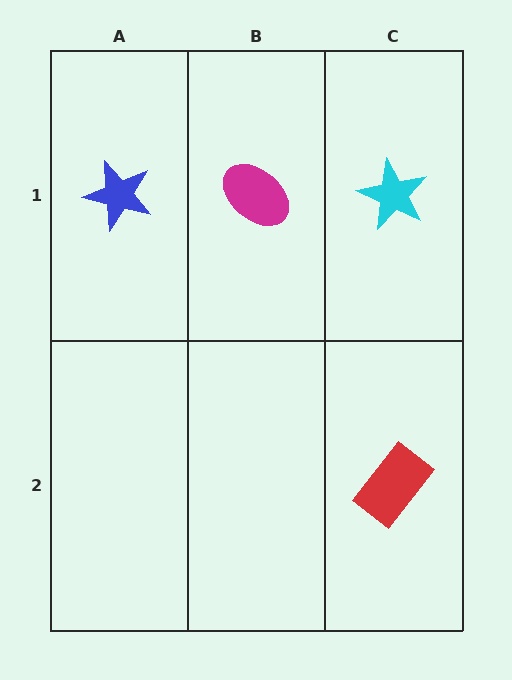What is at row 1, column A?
A blue star.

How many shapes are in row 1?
3 shapes.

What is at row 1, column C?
A cyan star.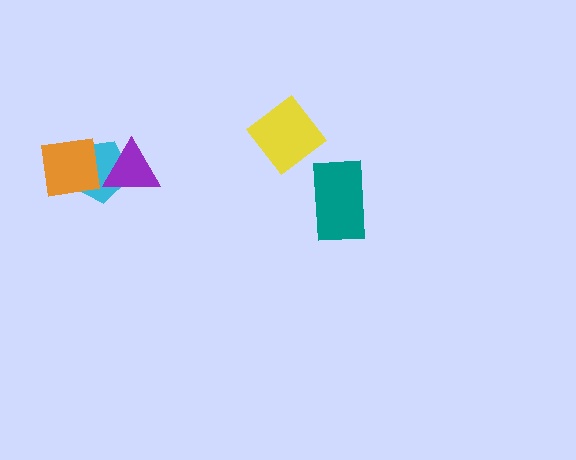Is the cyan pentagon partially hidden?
Yes, it is partially covered by another shape.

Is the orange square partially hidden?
No, no other shape covers it.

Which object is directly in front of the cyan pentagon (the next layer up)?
The orange square is directly in front of the cyan pentagon.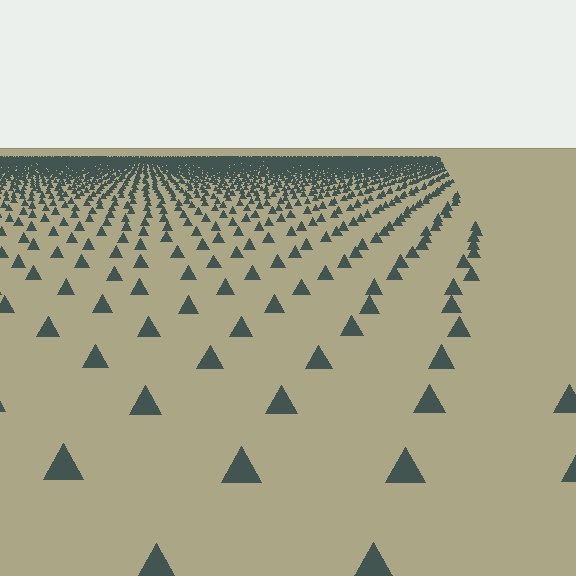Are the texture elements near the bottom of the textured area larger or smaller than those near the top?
Larger. Near the bottom, elements are closer to the viewer and appear at a bigger on-screen size.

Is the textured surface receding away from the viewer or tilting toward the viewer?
The surface is receding away from the viewer. Texture elements get smaller and denser toward the top.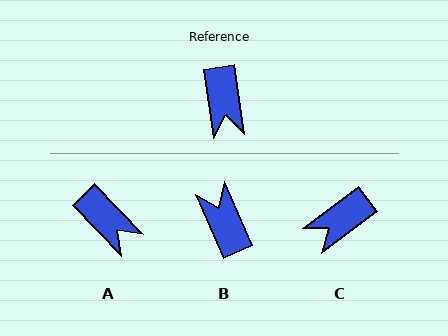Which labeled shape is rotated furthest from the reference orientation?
B, about 164 degrees away.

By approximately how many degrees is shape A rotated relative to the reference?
Approximately 36 degrees counter-clockwise.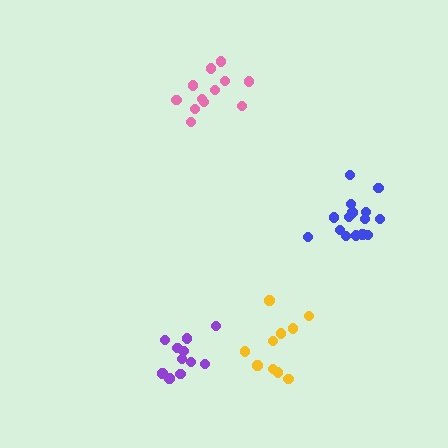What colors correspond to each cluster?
The clusters are colored: purple, pink, blue, yellow.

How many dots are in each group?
Group 1: 11 dots, Group 2: 12 dots, Group 3: 15 dots, Group 4: 10 dots (48 total).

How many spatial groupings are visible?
There are 4 spatial groupings.